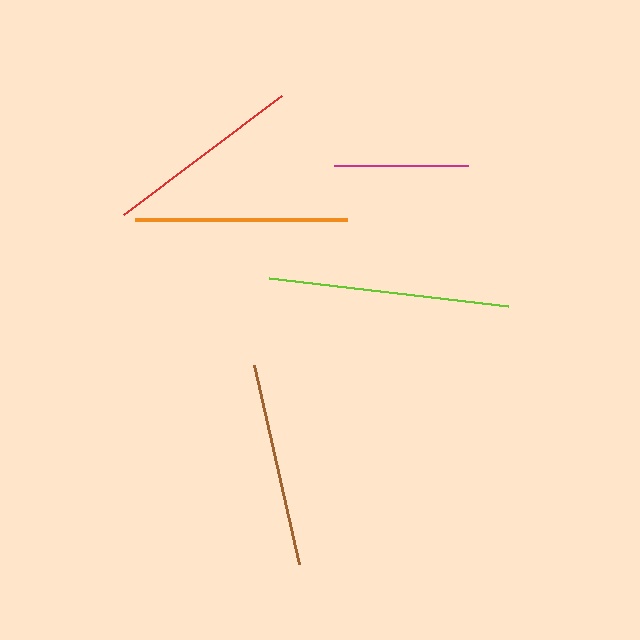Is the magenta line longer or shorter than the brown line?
The brown line is longer than the magenta line.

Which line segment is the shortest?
The magenta line is the shortest at approximately 134 pixels.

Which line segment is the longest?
The lime line is the longest at approximately 241 pixels.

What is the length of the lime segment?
The lime segment is approximately 241 pixels long.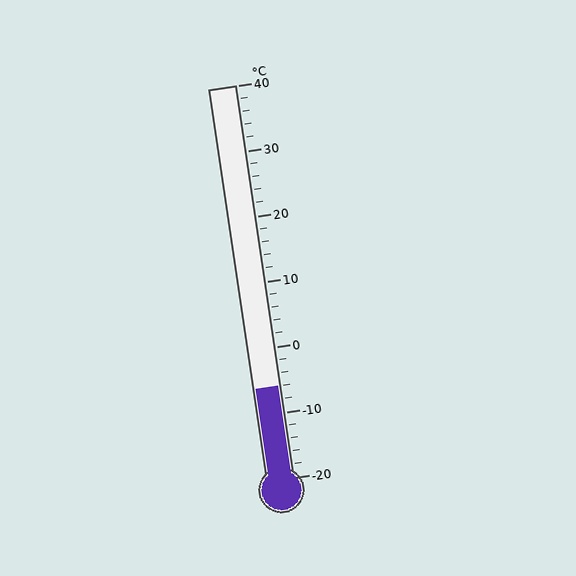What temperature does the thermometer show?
The thermometer shows approximately -6°C.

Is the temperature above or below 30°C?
The temperature is below 30°C.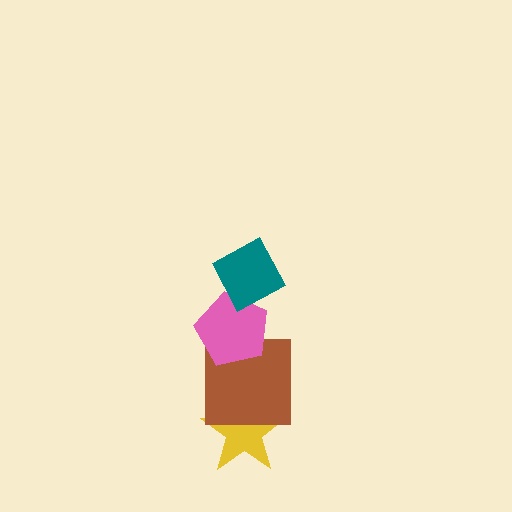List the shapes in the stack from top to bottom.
From top to bottom: the teal diamond, the pink pentagon, the brown square, the yellow star.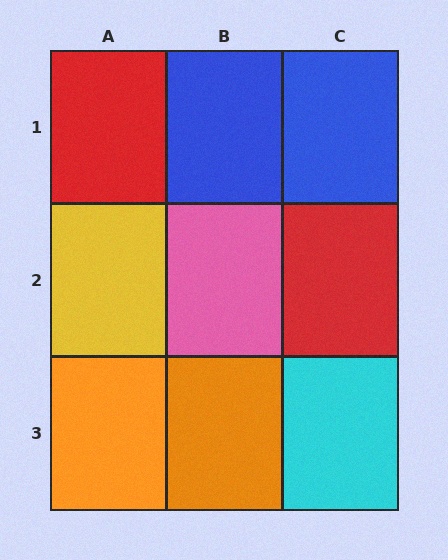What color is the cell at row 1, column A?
Red.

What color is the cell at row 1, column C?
Blue.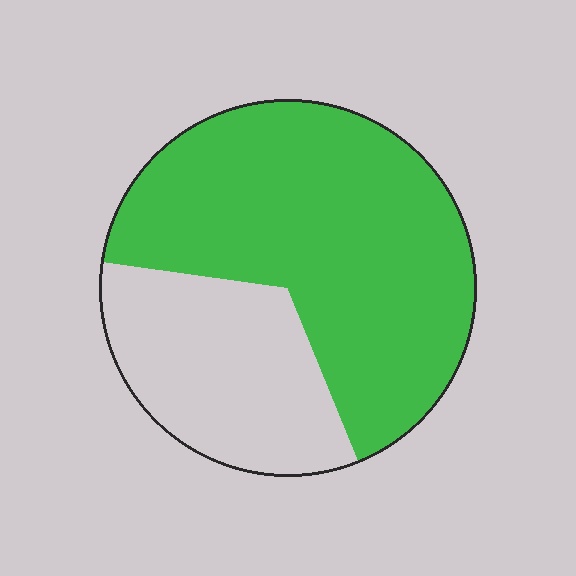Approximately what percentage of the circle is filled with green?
Approximately 65%.